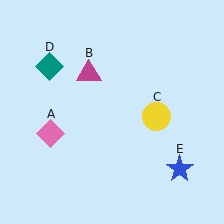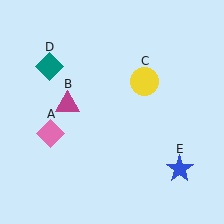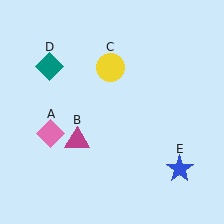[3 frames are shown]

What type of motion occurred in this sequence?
The magenta triangle (object B), yellow circle (object C) rotated counterclockwise around the center of the scene.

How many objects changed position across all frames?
2 objects changed position: magenta triangle (object B), yellow circle (object C).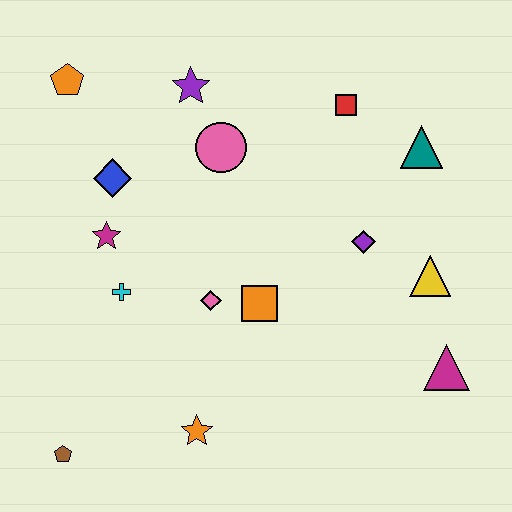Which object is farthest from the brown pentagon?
The teal triangle is farthest from the brown pentagon.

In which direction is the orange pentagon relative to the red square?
The orange pentagon is to the left of the red square.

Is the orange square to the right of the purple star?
Yes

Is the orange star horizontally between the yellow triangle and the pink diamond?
No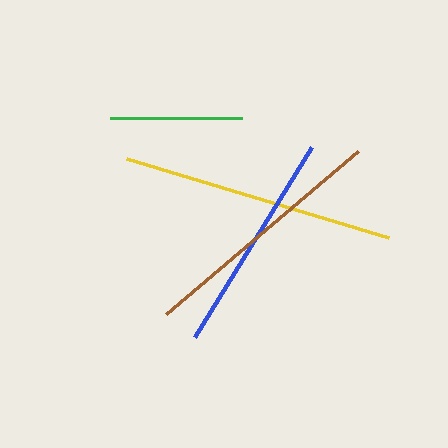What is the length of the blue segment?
The blue segment is approximately 224 pixels long.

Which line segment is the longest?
The yellow line is the longest at approximately 274 pixels.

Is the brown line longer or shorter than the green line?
The brown line is longer than the green line.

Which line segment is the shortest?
The green line is the shortest at approximately 133 pixels.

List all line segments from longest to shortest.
From longest to shortest: yellow, brown, blue, green.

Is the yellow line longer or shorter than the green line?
The yellow line is longer than the green line.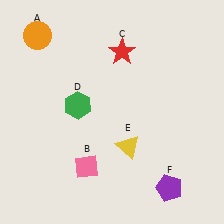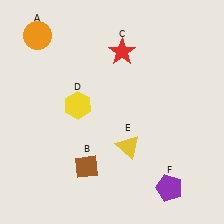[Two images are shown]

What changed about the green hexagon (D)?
In Image 1, D is green. In Image 2, it changed to yellow.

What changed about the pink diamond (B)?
In Image 1, B is pink. In Image 2, it changed to brown.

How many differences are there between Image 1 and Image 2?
There are 2 differences between the two images.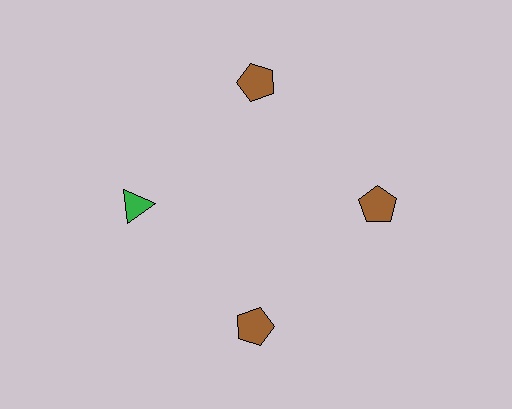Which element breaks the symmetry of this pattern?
The green triangle at roughly the 9 o'clock position breaks the symmetry. All other shapes are brown pentagons.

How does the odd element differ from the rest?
It differs in both color (green instead of brown) and shape (triangle instead of pentagon).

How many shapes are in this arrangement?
There are 4 shapes arranged in a ring pattern.